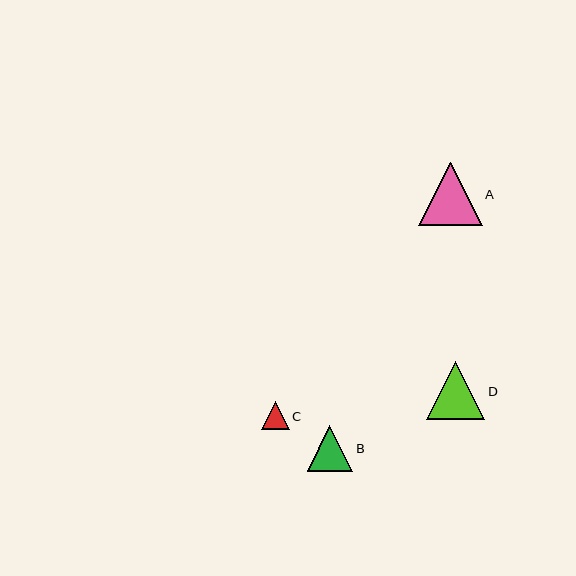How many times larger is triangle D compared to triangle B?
Triangle D is approximately 1.3 times the size of triangle B.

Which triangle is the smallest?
Triangle C is the smallest with a size of approximately 28 pixels.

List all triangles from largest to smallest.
From largest to smallest: A, D, B, C.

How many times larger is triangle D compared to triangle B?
Triangle D is approximately 1.3 times the size of triangle B.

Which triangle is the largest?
Triangle A is the largest with a size of approximately 63 pixels.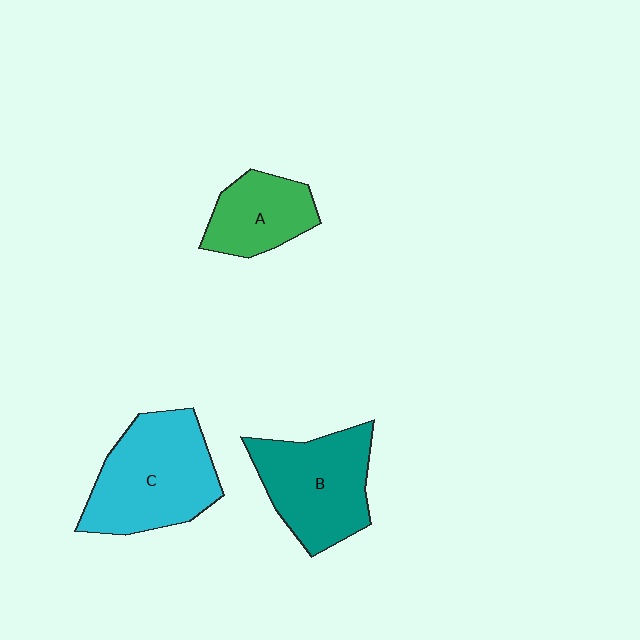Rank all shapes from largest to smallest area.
From largest to smallest: C (cyan), B (teal), A (green).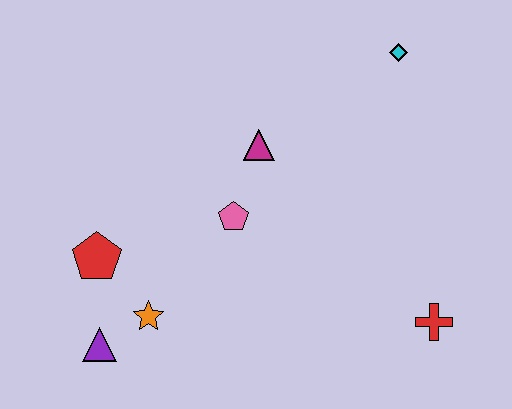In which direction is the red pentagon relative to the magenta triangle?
The red pentagon is to the left of the magenta triangle.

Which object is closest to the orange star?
The purple triangle is closest to the orange star.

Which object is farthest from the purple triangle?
The cyan diamond is farthest from the purple triangle.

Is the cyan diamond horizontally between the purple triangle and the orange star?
No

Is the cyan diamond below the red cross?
No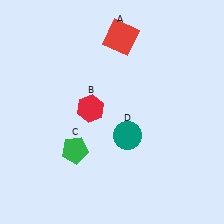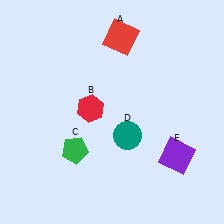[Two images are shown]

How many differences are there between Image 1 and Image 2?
There is 1 difference between the two images.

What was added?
A purple square (E) was added in Image 2.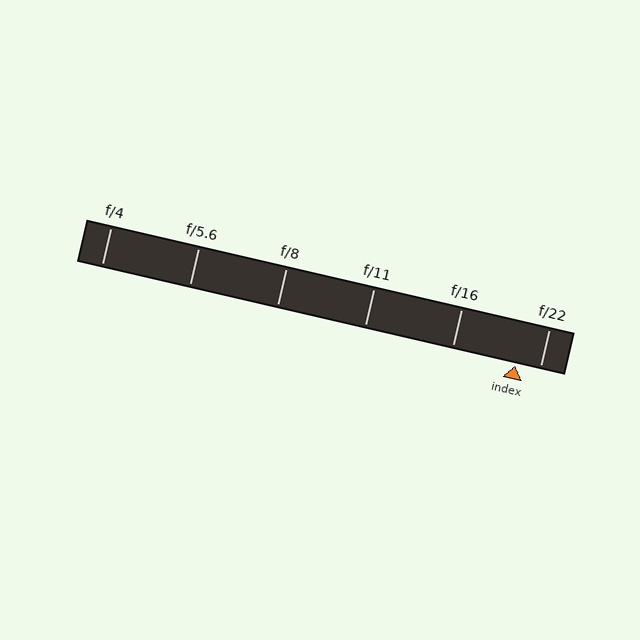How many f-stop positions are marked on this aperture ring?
There are 6 f-stop positions marked.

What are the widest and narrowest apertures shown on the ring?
The widest aperture shown is f/4 and the narrowest is f/22.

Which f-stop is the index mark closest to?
The index mark is closest to f/22.